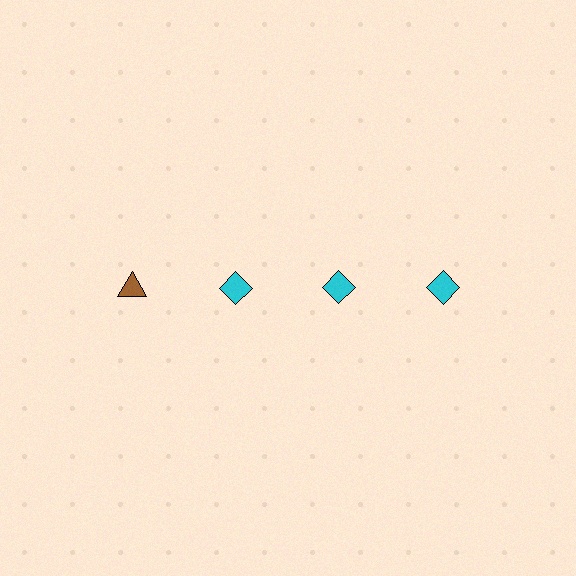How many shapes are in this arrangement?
There are 4 shapes arranged in a grid pattern.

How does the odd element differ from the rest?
It differs in both color (brown instead of cyan) and shape (triangle instead of diamond).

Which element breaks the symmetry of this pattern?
The brown triangle in the top row, leftmost column breaks the symmetry. All other shapes are cyan diamonds.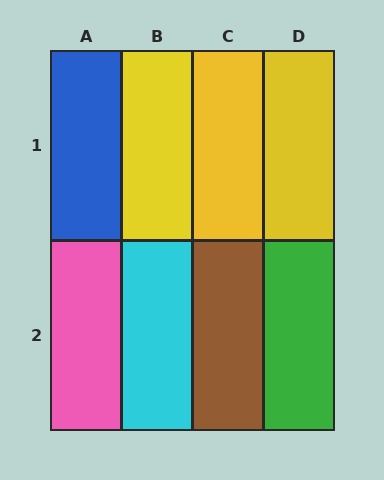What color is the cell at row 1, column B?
Yellow.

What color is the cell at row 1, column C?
Yellow.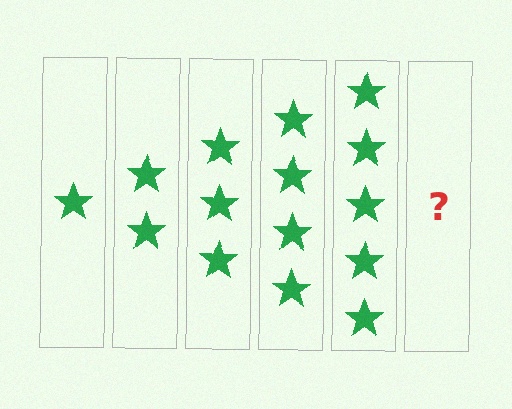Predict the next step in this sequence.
The next step is 6 stars.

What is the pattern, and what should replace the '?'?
The pattern is that each step adds one more star. The '?' should be 6 stars.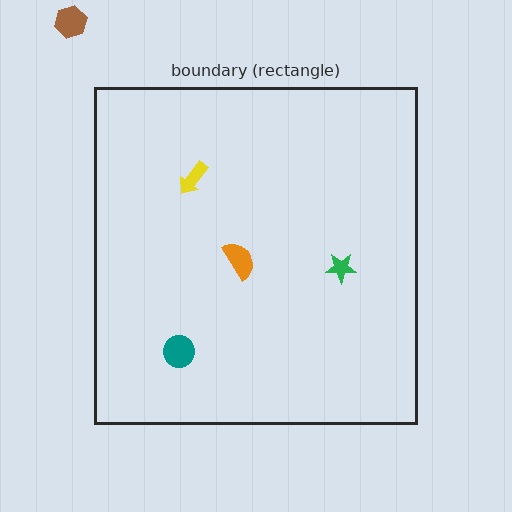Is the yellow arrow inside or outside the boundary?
Inside.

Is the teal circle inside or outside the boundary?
Inside.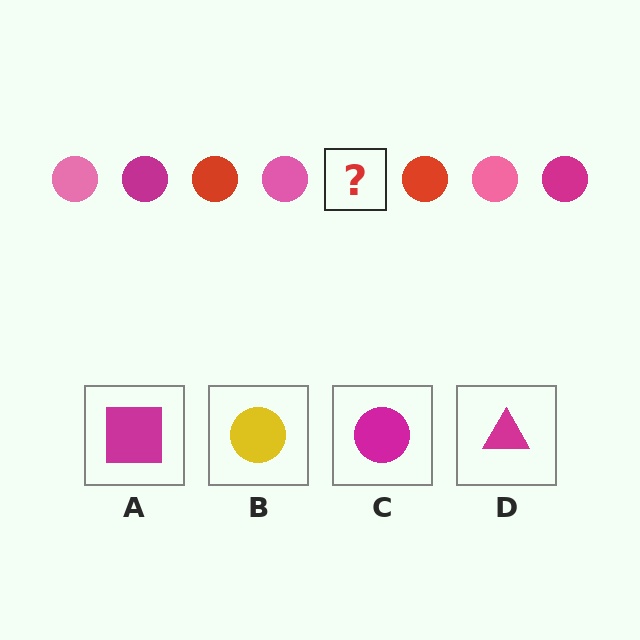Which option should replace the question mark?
Option C.